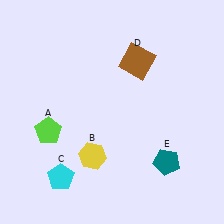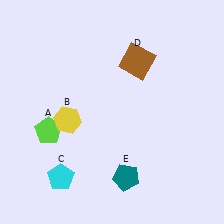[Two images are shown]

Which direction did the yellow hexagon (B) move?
The yellow hexagon (B) moved up.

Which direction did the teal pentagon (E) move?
The teal pentagon (E) moved left.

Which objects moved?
The objects that moved are: the yellow hexagon (B), the teal pentagon (E).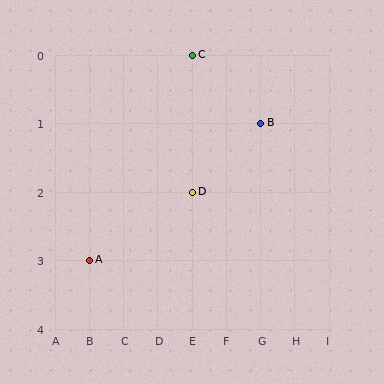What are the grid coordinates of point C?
Point C is at grid coordinates (E, 0).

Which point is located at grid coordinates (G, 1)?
Point B is at (G, 1).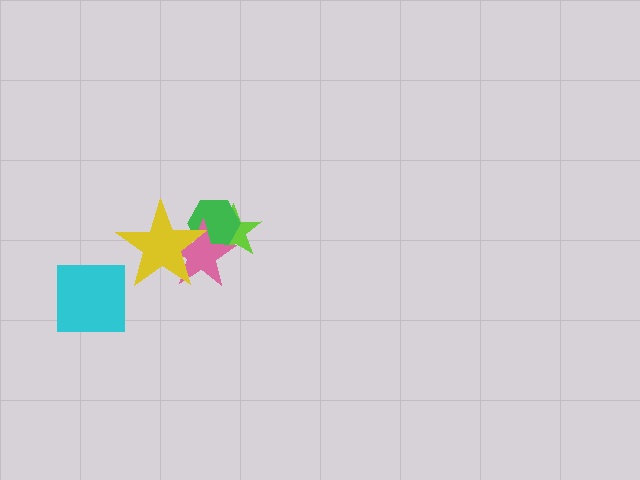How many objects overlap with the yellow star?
2 objects overlap with the yellow star.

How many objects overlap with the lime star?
2 objects overlap with the lime star.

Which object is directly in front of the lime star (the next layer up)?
The green hexagon is directly in front of the lime star.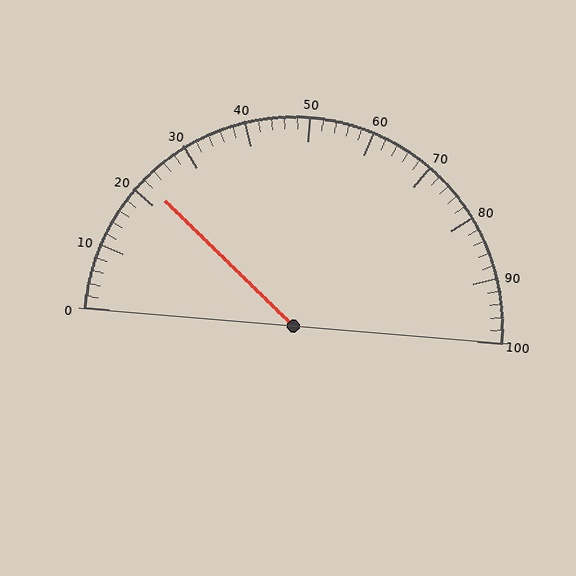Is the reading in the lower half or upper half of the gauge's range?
The reading is in the lower half of the range (0 to 100).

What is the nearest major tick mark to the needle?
The nearest major tick mark is 20.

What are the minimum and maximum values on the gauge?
The gauge ranges from 0 to 100.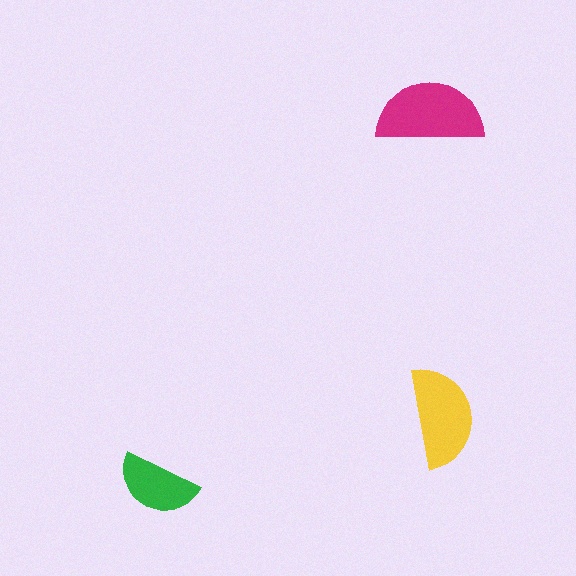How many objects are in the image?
There are 3 objects in the image.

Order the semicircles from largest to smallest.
the magenta one, the yellow one, the green one.